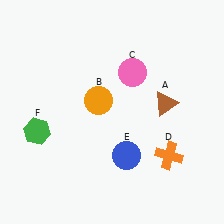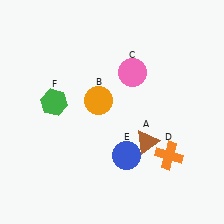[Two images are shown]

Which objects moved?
The objects that moved are: the brown triangle (A), the green hexagon (F).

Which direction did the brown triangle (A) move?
The brown triangle (A) moved down.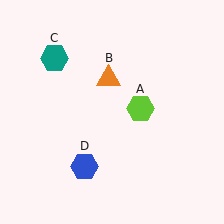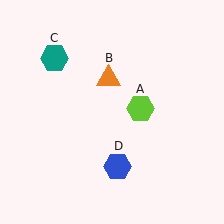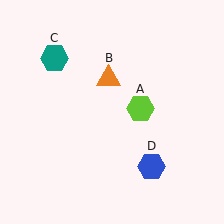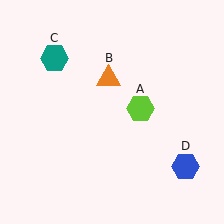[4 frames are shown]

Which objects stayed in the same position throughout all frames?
Lime hexagon (object A) and orange triangle (object B) and teal hexagon (object C) remained stationary.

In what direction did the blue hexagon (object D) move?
The blue hexagon (object D) moved right.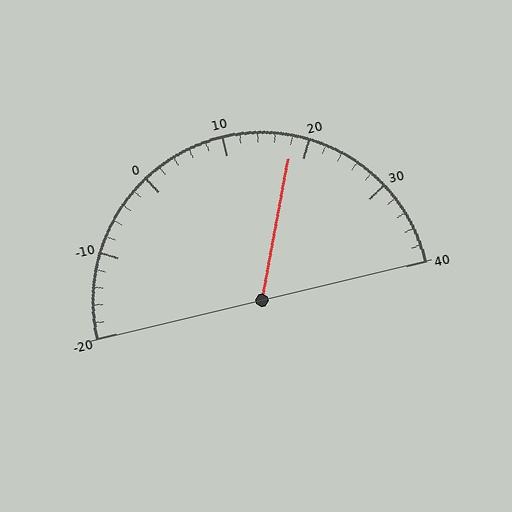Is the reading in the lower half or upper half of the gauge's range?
The reading is in the upper half of the range (-20 to 40).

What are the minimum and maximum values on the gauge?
The gauge ranges from -20 to 40.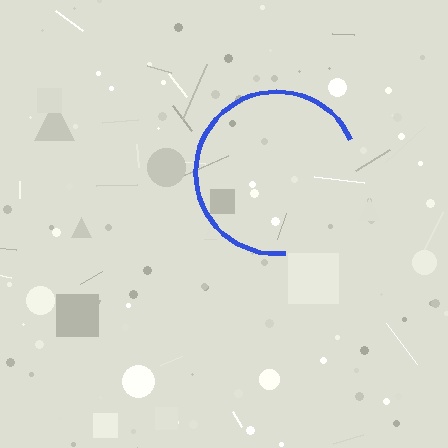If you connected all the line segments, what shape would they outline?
They would outline a circle.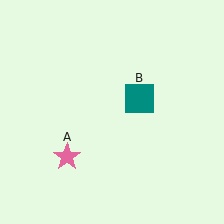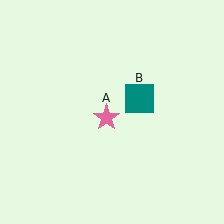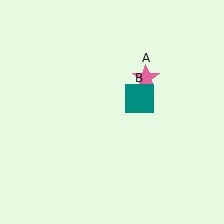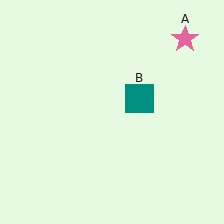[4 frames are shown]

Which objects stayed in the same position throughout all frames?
Teal square (object B) remained stationary.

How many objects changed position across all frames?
1 object changed position: pink star (object A).